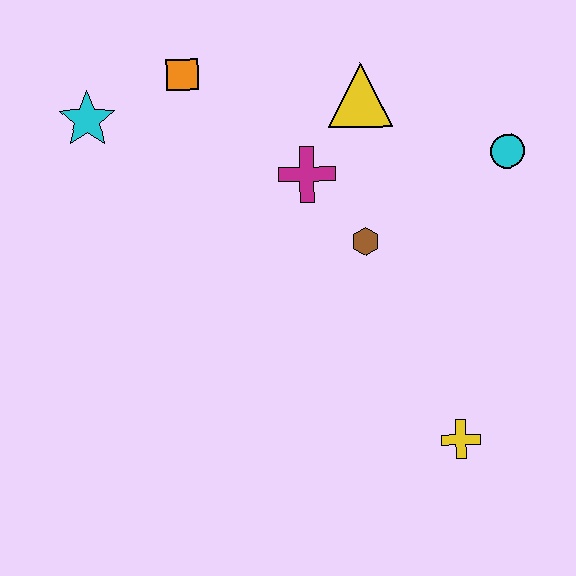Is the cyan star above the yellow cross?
Yes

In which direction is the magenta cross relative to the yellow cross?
The magenta cross is above the yellow cross.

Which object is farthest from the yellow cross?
The cyan star is farthest from the yellow cross.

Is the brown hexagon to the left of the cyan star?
No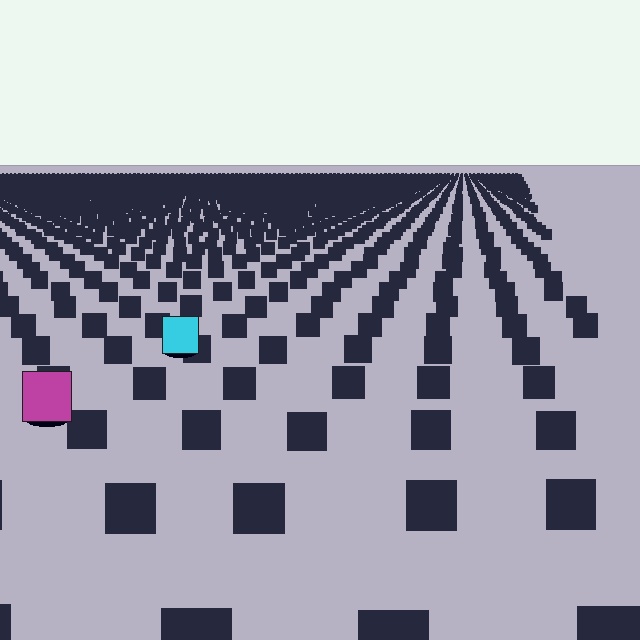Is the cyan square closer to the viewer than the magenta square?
No. The magenta square is closer — you can tell from the texture gradient: the ground texture is coarser near it.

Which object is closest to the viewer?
The magenta square is closest. The texture marks near it are larger and more spread out.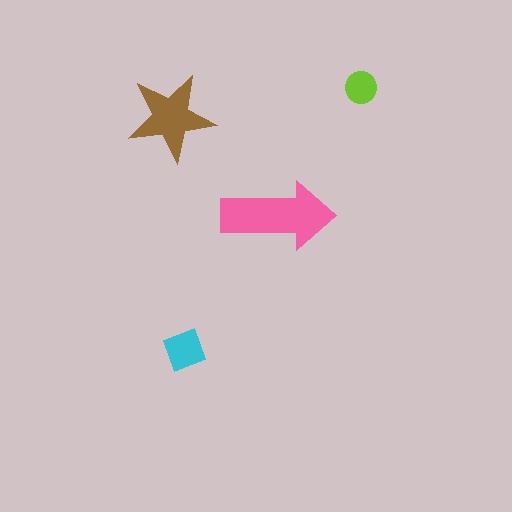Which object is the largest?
The pink arrow.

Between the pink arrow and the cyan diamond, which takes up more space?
The pink arrow.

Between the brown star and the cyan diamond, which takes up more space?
The brown star.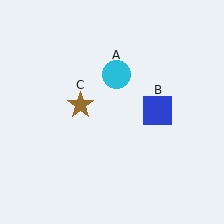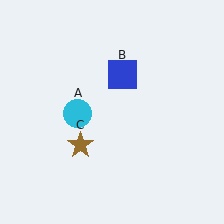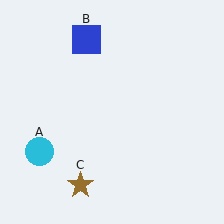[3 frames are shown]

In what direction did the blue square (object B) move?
The blue square (object B) moved up and to the left.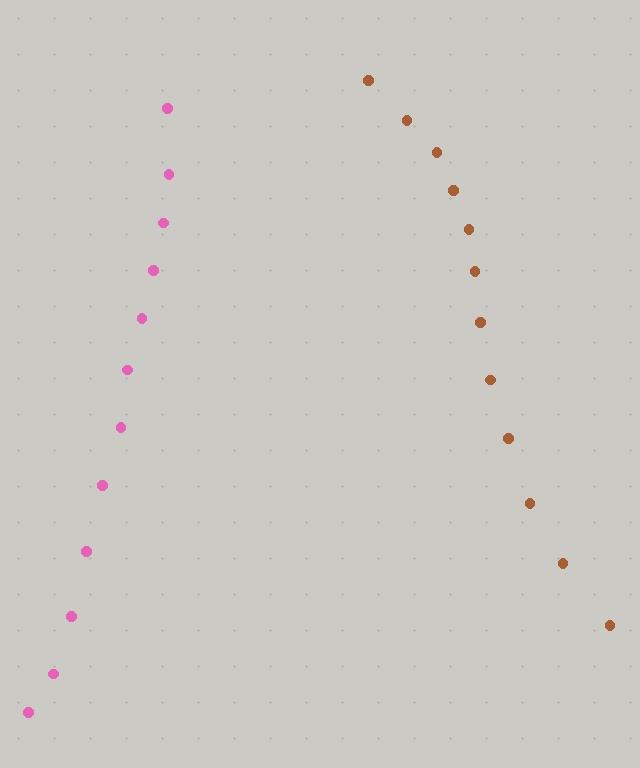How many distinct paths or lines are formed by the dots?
There are 2 distinct paths.